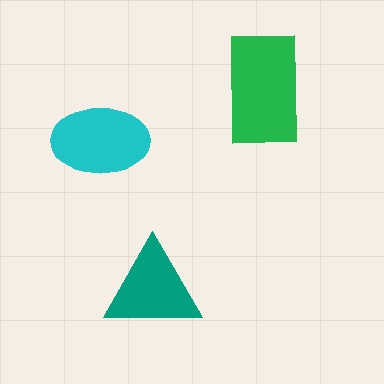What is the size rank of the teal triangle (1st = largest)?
3rd.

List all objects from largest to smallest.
The green rectangle, the cyan ellipse, the teal triangle.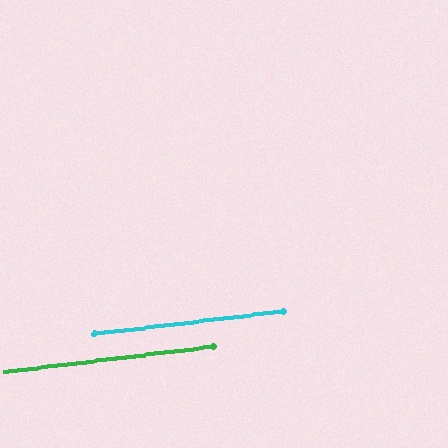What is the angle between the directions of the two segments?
Approximately 0 degrees.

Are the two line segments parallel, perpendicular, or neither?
Parallel — their directions differ by only 0.2°.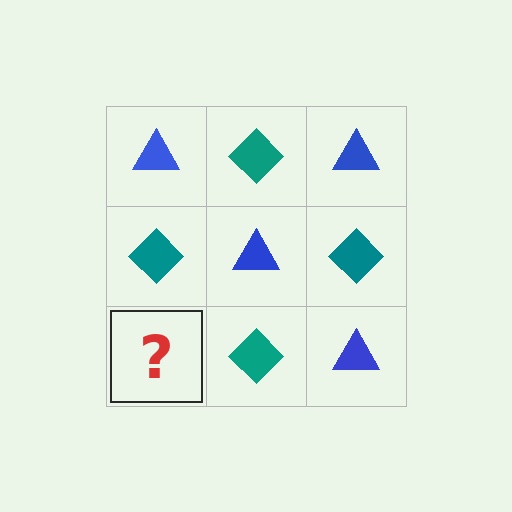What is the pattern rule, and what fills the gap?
The rule is that it alternates blue triangle and teal diamond in a checkerboard pattern. The gap should be filled with a blue triangle.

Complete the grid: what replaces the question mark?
The question mark should be replaced with a blue triangle.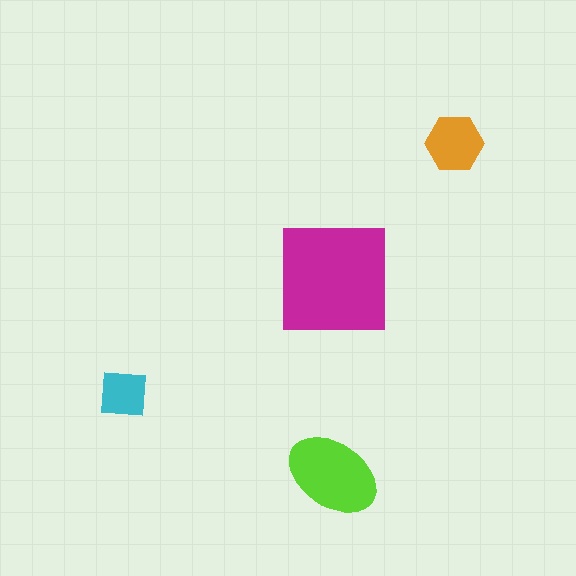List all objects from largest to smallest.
The magenta square, the lime ellipse, the orange hexagon, the cyan square.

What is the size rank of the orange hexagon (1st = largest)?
3rd.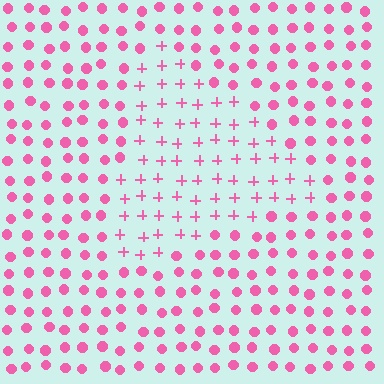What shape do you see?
I see a triangle.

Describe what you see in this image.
The image is filled with small pink elements arranged in a uniform grid. A triangle-shaped region contains plus signs, while the surrounding area contains circles. The boundary is defined purely by the change in element shape.